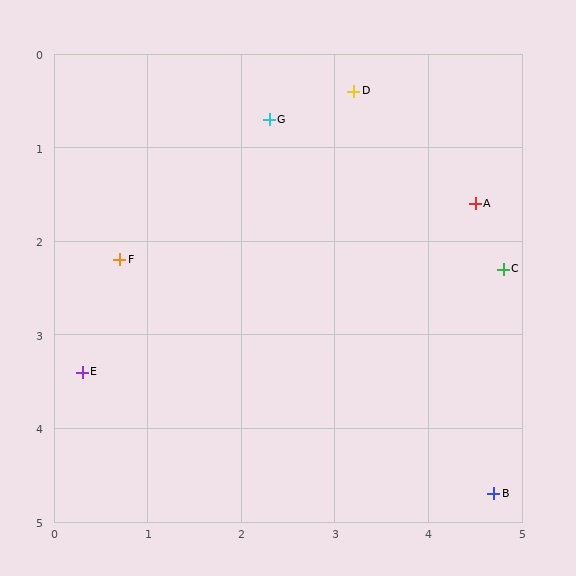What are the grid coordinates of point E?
Point E is at approximately (0.3, 3.4).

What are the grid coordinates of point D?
Point D is at approximately (3.2, 0.4).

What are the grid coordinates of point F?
Point F is at approximately (0.7, 2.2).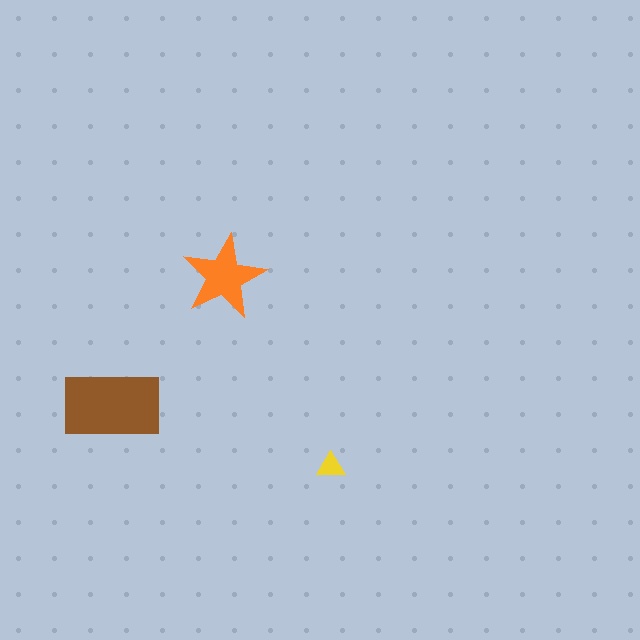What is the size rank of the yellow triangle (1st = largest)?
3rd.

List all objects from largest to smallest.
The brown rectangle, the orange star, the yellow triangle.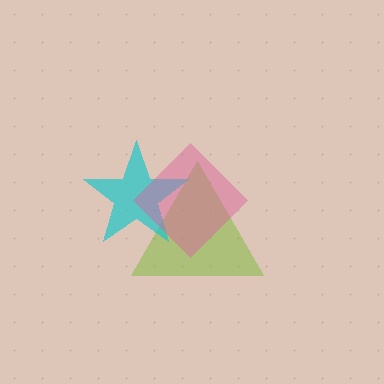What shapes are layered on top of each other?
The layered shapes are: a lime triangle, a cyan star, a pink diamond.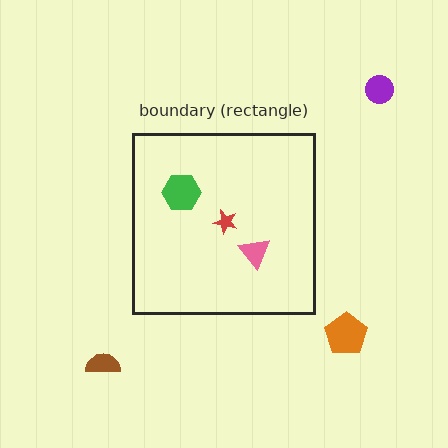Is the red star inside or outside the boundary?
Inside.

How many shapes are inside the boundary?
3 inside, 3 outside.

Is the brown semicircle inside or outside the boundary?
Outside.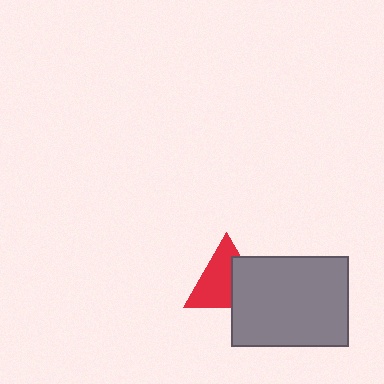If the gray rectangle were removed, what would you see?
You would see the complete red triangle.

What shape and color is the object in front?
The object in front is a gray rectangle.